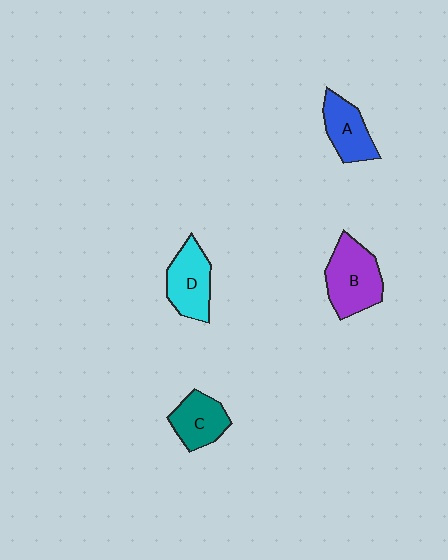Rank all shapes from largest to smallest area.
From largest to smallest: B (purple), D (cyan), A (blue), C (teal).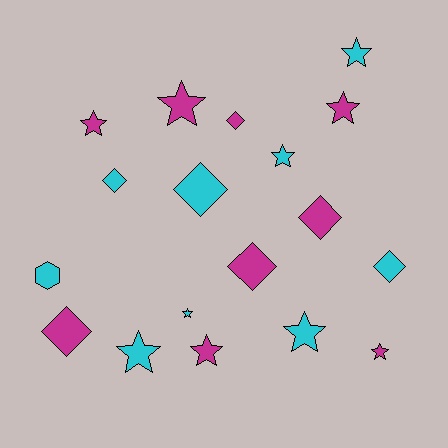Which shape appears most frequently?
Star, with 10 objects.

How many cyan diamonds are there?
There are 3 cyan diamonds.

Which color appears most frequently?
Cyan, with 9 objects.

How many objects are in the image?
There are 18 objects.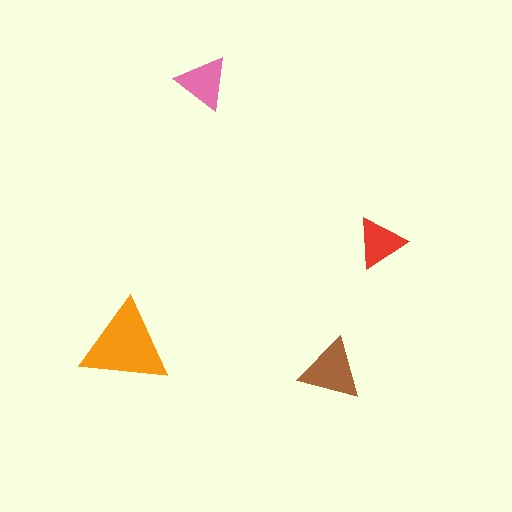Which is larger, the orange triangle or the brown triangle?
The orange one.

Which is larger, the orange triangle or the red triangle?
The orange one.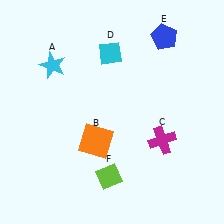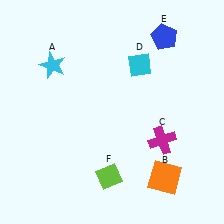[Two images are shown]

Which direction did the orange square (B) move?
The orange square (B) moved right.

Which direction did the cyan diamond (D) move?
The cyan diamond (D) moved right.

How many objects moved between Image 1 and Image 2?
2 objects moved between the two images.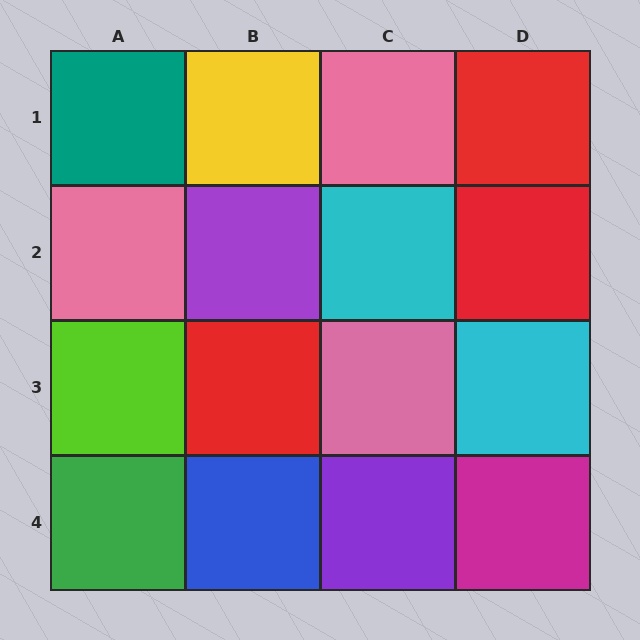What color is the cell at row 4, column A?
Green.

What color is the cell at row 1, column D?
Red.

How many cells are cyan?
2 cells are cyan.